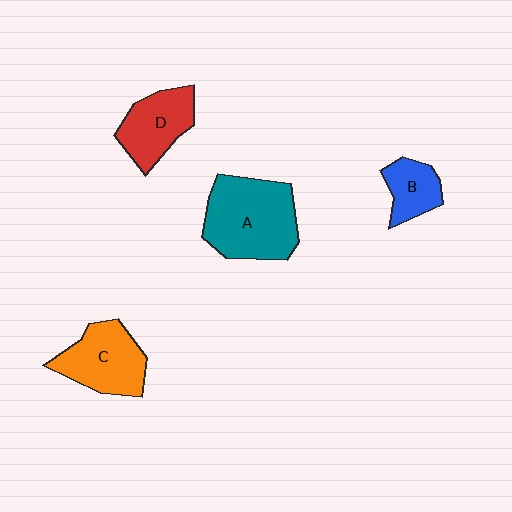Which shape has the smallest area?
Shape B (blue).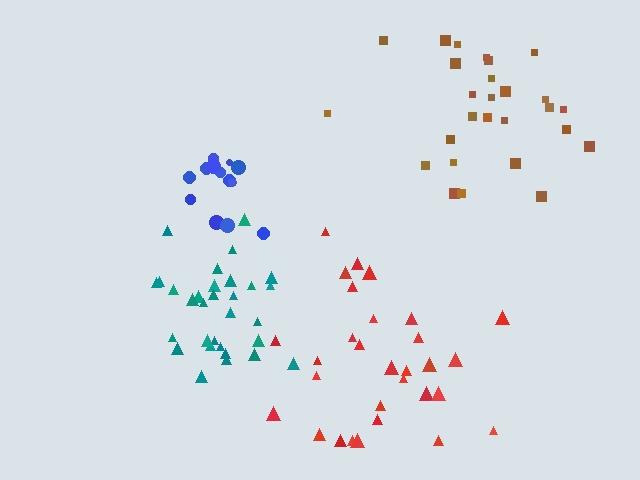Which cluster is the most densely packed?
Teal.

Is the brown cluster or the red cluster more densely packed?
Brown.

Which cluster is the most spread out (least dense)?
Red.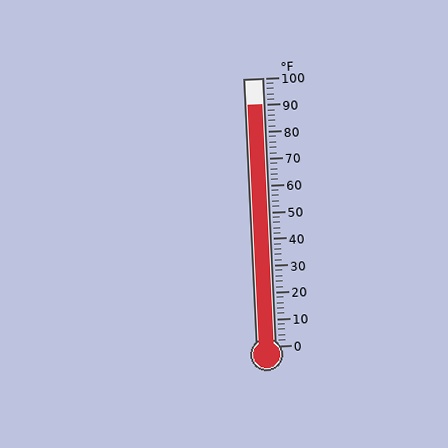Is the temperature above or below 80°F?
The temperature is above 80°F.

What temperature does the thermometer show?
The thermometer shows approximately 90°F.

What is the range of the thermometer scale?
The thermometer scale ranges from 0°F to 100°F.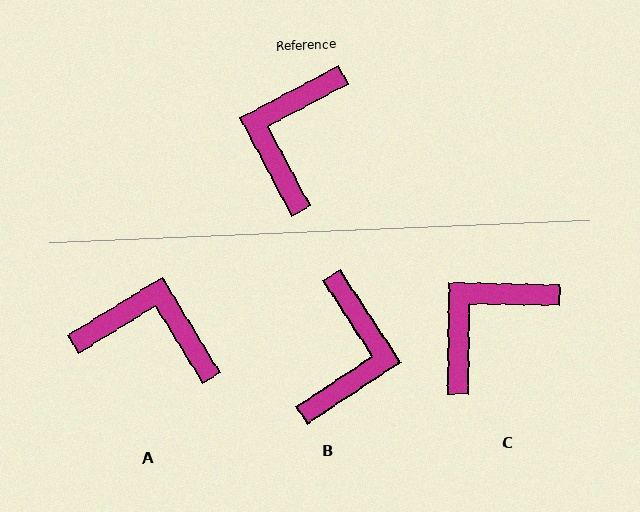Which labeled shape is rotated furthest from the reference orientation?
B, about 174 degrees away.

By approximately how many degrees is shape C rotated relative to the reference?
Approximately 29 degrees clockwise.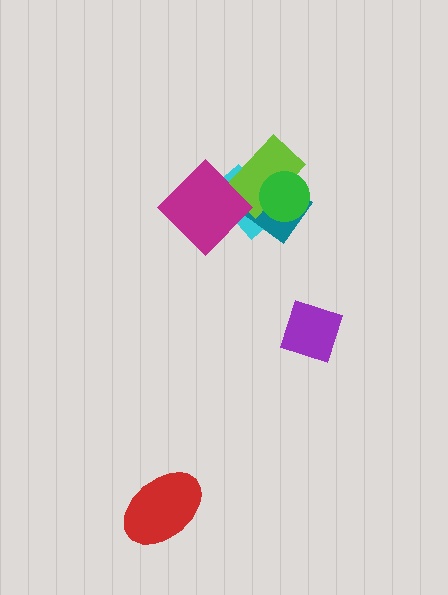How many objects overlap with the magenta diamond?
3 objects overlap with the magenta diamond.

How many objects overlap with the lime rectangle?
4 objects overlap with the lime rectangle.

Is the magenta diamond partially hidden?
No, no other shape covers it.